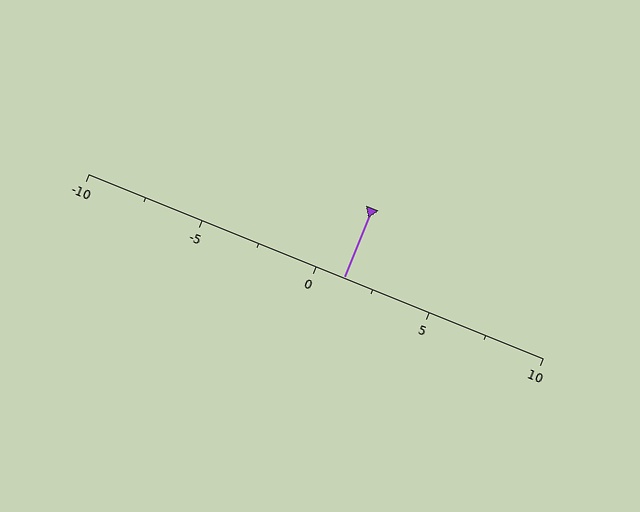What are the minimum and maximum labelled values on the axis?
The axis runs from -10 to 10.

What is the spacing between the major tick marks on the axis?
The major ticks are spaced 5 apart.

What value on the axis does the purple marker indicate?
The marker indicates approximately 1.2.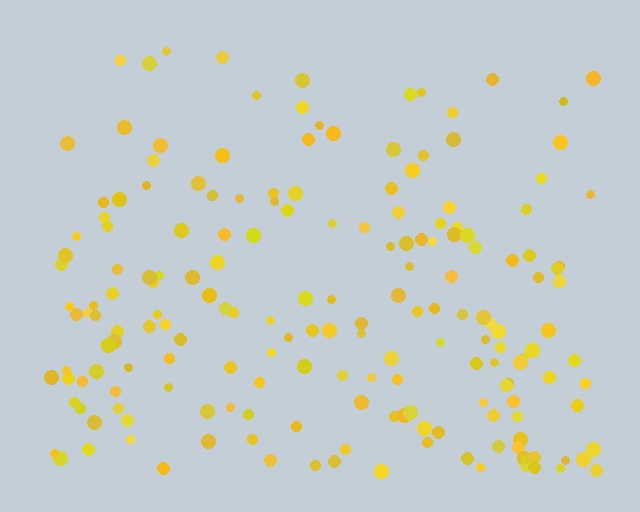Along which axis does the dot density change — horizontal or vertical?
Vertical.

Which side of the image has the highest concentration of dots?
The bottom.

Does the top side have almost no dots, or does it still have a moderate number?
Still a moderate number, just noticeably fewer than the bottom.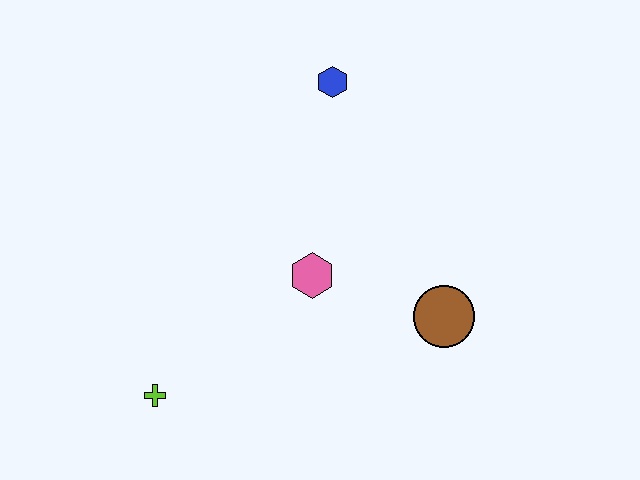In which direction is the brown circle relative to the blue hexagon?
The brown circle is below the blue hexagon.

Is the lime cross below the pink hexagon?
Yes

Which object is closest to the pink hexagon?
The brown circle is closest to the pink hexagon.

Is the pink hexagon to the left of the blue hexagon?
Yes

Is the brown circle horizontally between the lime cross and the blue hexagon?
No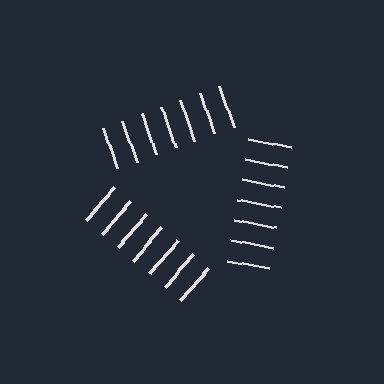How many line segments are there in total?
21 — 7 along each of the 3 edges.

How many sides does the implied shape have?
3 sides — the line-ends trace a triangle.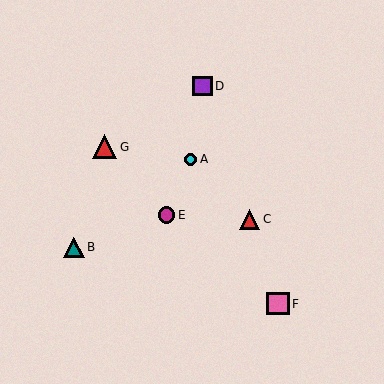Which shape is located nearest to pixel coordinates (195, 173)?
The cyan circle (labeled A) at (190, 159) is nearest to that location.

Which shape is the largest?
The red triangle (labeled G) is the largest.